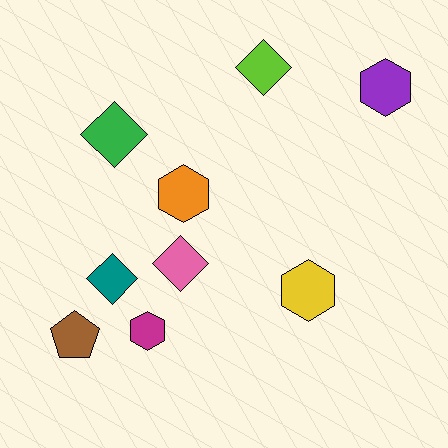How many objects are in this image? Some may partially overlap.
There are 9 objects.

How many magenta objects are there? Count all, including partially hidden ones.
There is 1 magenta object.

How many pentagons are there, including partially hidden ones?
There is 1 pentagon.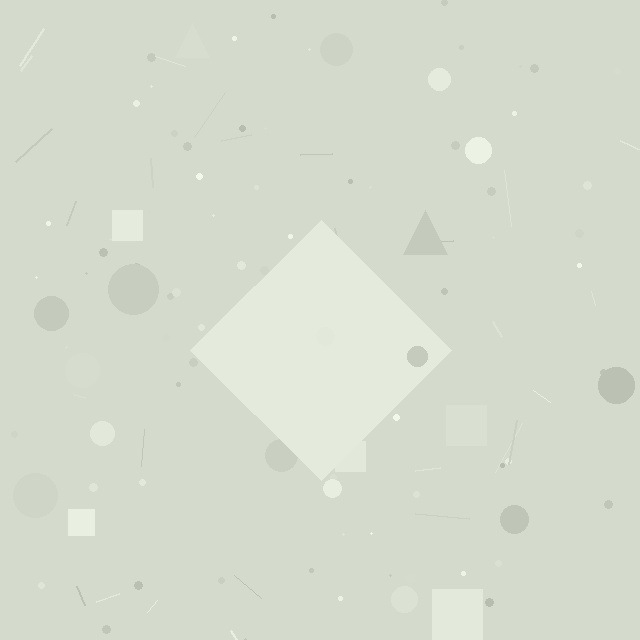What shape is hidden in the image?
A diamond is hidden in the image.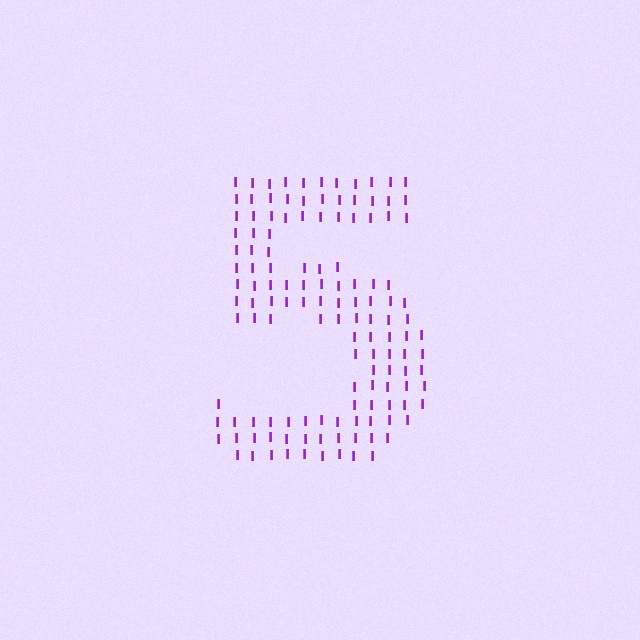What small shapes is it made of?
It is made of small letter I's.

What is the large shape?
The large shape is the digit 5.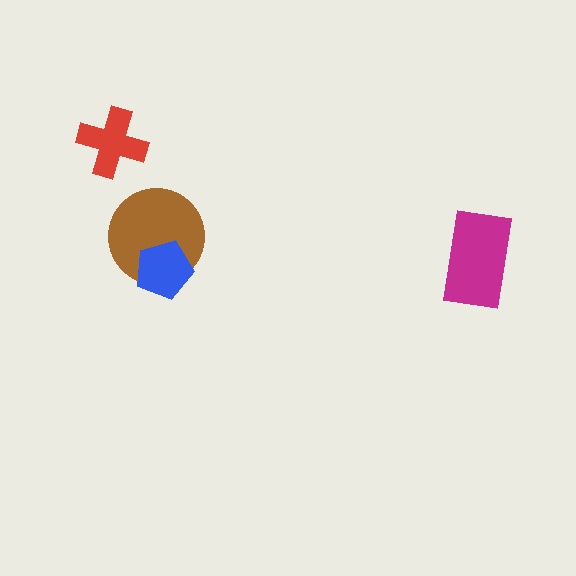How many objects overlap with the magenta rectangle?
0 objects overlap with the magenta rectangle.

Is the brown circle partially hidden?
Yes, it is partially covered by another shape.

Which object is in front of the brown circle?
The blue pentagon is in front of the brown circle.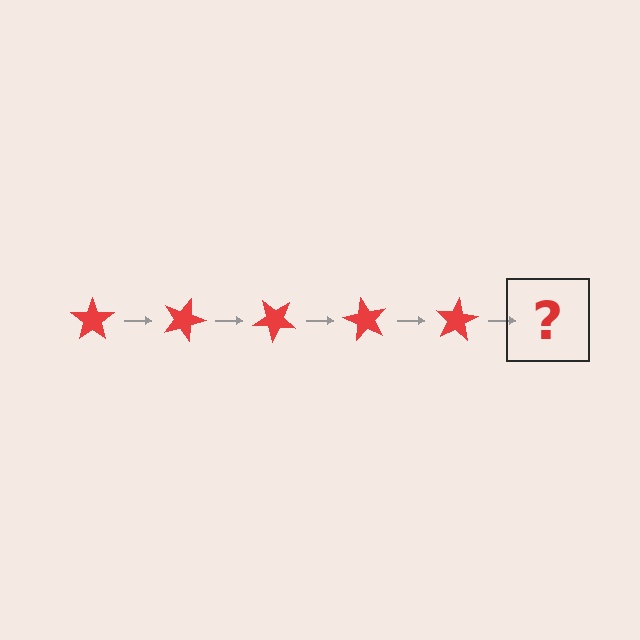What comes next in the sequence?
The next element should be a red star rotated 100 degrees.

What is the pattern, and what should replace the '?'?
The pattern is that the star rotates 20 degrees each step. The '?' should be a red star rotated 100 degrees.